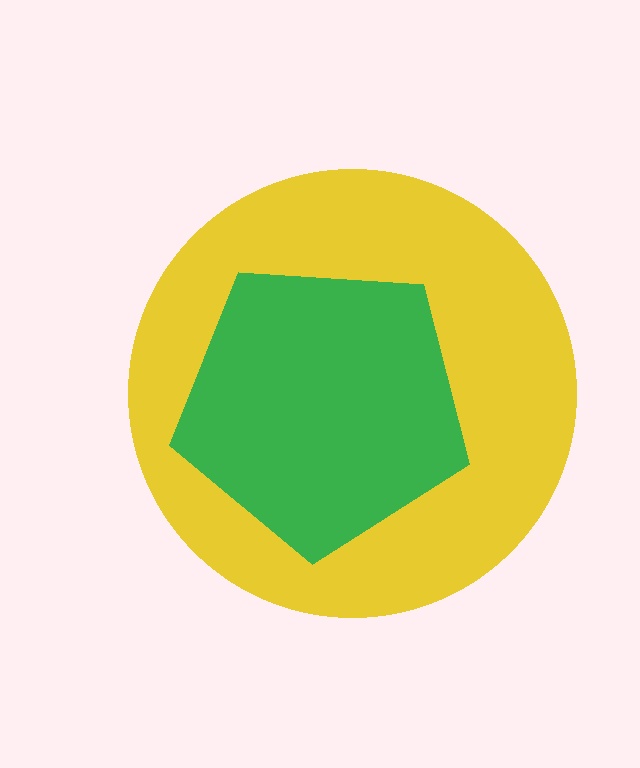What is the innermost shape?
The green pentagon.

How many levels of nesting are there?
2.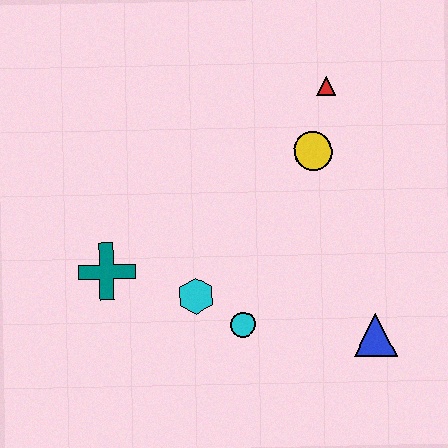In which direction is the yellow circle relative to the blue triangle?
The yellow circle is above the blue triangle.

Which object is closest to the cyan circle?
The cyan hexagon is closest to the cyan circle.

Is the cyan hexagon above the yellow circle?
No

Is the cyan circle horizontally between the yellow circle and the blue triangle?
No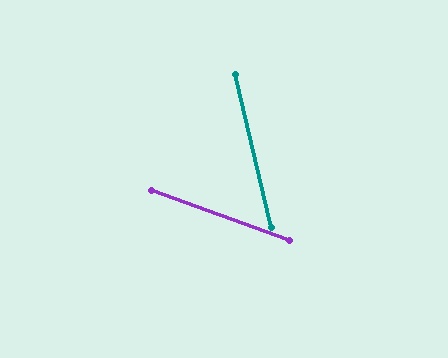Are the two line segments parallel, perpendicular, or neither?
Neither parallel nor perpendicular — they differ by about 57°.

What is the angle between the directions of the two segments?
Approximately 57 degrees.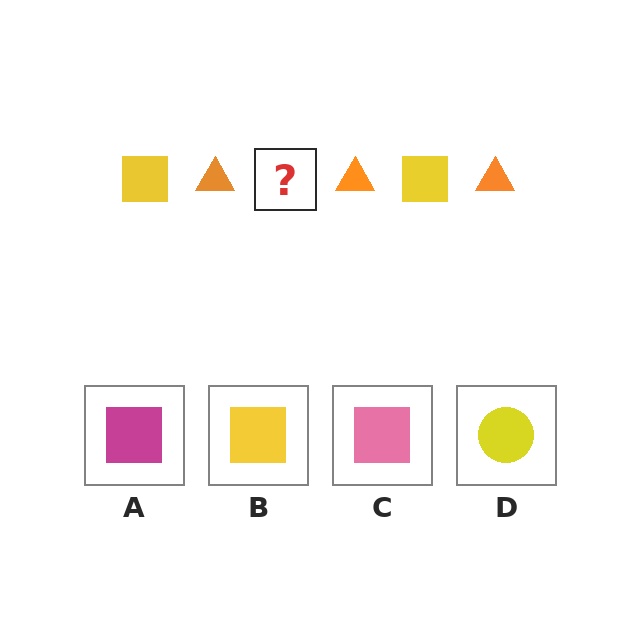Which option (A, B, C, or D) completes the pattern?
B.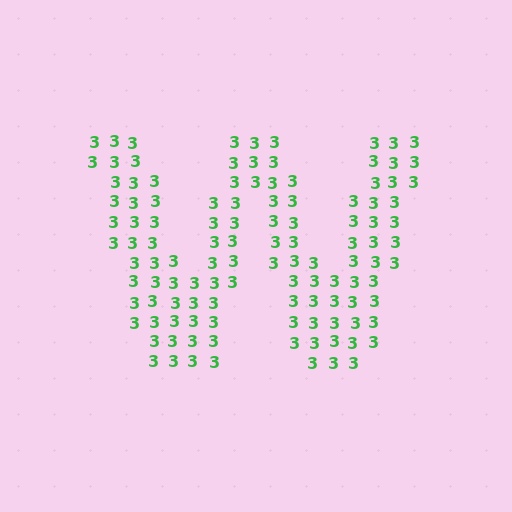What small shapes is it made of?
It is made of small digit 3's.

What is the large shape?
The large shape is the letter W.